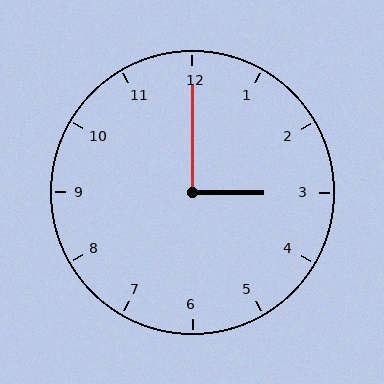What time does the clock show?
3:00.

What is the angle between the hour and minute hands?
Approximately 90 degrees.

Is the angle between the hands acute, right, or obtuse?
It is right.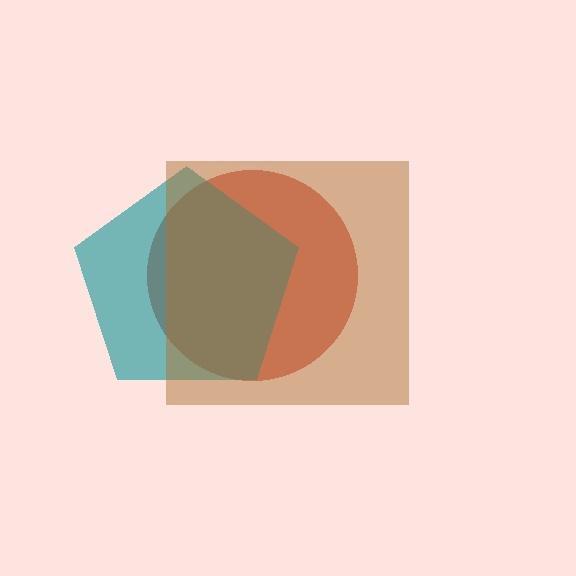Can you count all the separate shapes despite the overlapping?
Yes, there are 3 separate shapes.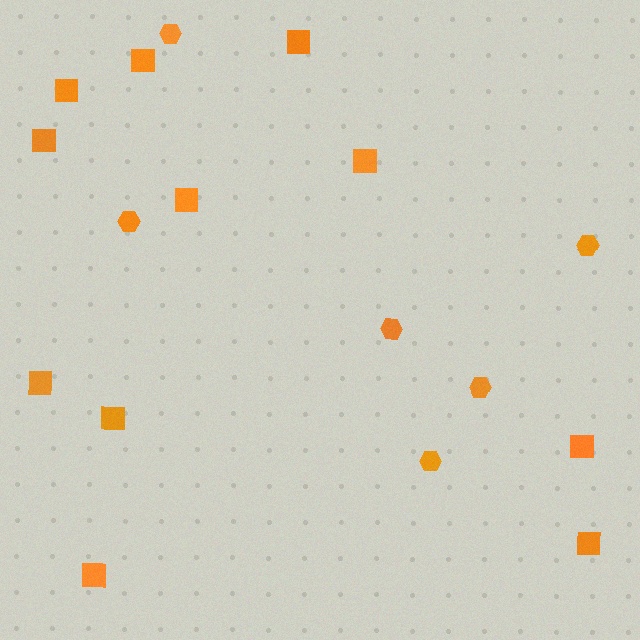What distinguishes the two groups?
There are 2 groups: one group of squares (11) and one group of hexagons (6).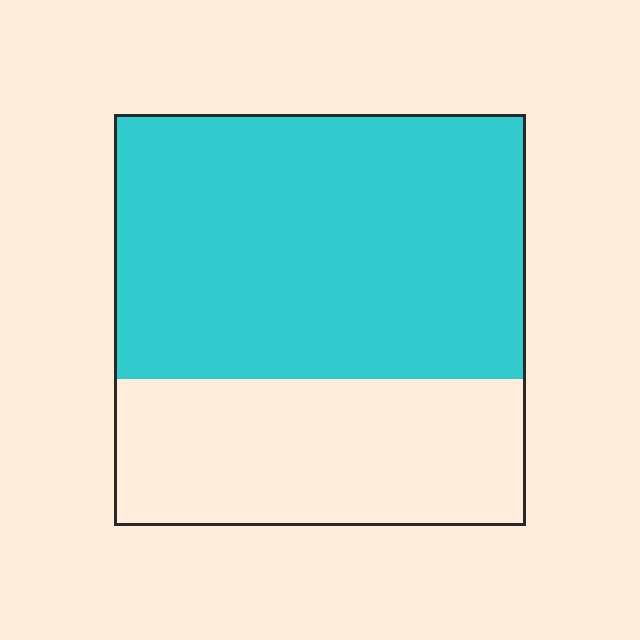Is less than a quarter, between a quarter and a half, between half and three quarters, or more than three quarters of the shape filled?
Between half and three quarters.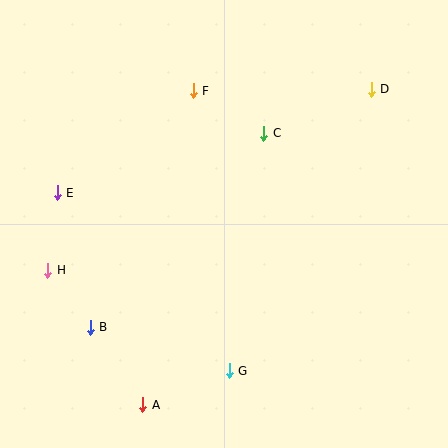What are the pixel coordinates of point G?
Point G is at (229, 371).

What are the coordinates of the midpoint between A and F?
The midpoint between A and F is at (168, 248).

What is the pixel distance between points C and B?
The distance between C and B is 260 pixels.